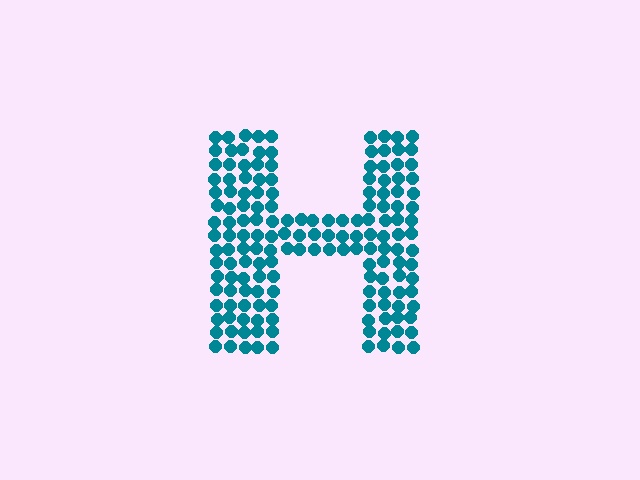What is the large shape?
The large shape is the letter H.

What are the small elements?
The small elements are circles.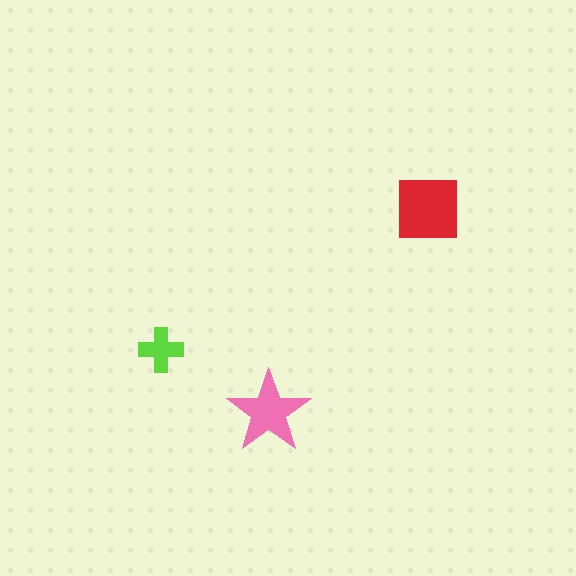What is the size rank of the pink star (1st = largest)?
2nd.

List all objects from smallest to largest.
The lime cross, the pink star, the red square.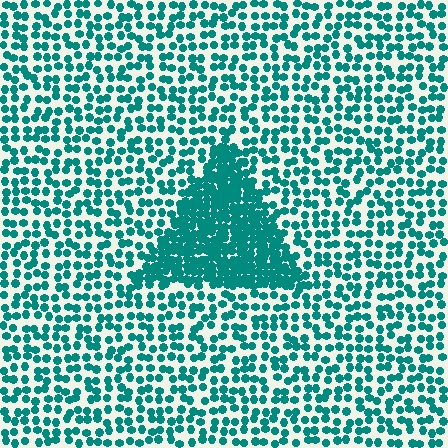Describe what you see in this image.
The image contains small teal elements arranged at two different densities. A triangle-shaped region is visible where the elements are more densely packed than the surrounding area.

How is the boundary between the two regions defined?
The boundary is defined by a change in element density (approximately 2.5x ratio). All elements are the same color, size, and shape.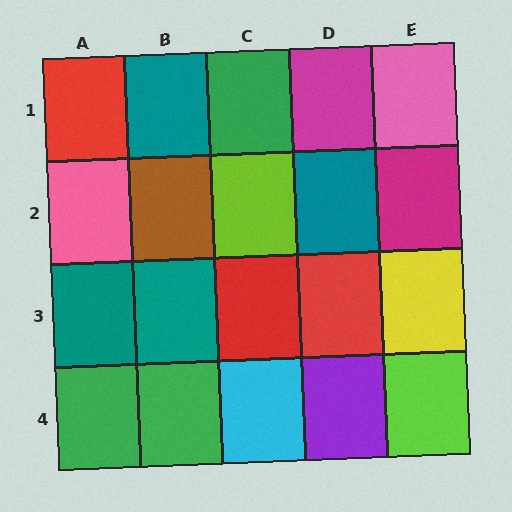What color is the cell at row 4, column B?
Green.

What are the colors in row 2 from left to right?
Pink, brown, lime, teal, magenta.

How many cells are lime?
2 cells are lime.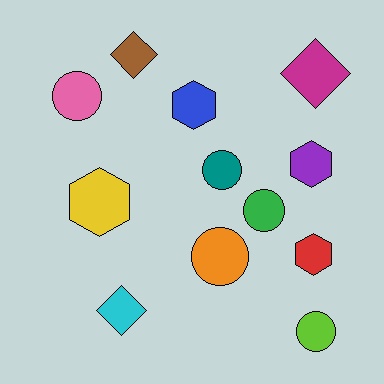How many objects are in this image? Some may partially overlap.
There are 12 objects.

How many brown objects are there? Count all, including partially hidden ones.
There is 1 brown object.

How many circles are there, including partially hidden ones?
There are 5 circles.